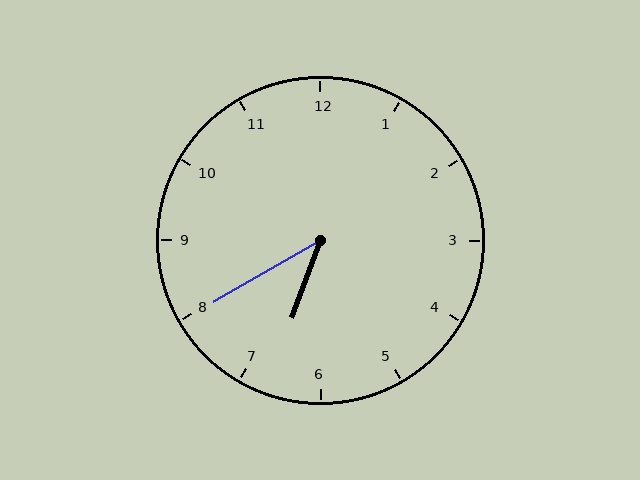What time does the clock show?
6:40.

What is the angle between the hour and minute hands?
Approximately 40 degrees.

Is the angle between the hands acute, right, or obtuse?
It is acute.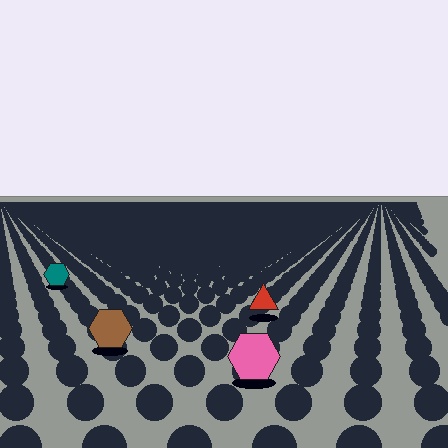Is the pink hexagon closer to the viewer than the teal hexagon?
Yes. The pink hexagon is closer — you can tell from the texture gradient: the ground texture is coarser near it.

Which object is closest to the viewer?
The pink hexagon is closest. The texture marks near it are larger and more spread out.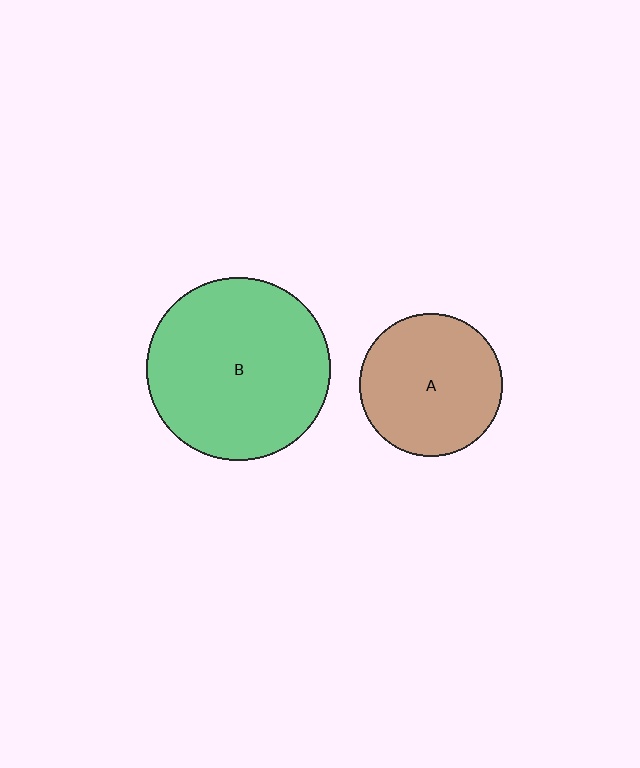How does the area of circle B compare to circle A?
Approximately 1.6 times.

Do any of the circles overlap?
No, none of the circles overlap.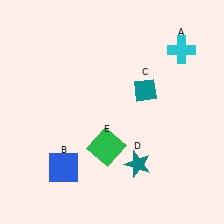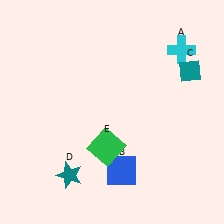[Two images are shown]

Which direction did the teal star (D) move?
The teal star (D) moved left.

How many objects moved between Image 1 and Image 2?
3 objects moved between the two images.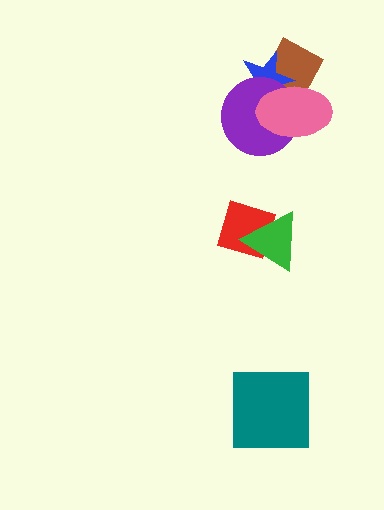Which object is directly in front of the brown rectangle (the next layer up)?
The blue star is directly in front of the brown rectangle.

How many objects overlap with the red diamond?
1 object overlaps with the red diamond.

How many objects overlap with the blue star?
3 objects overlap with the blue star.